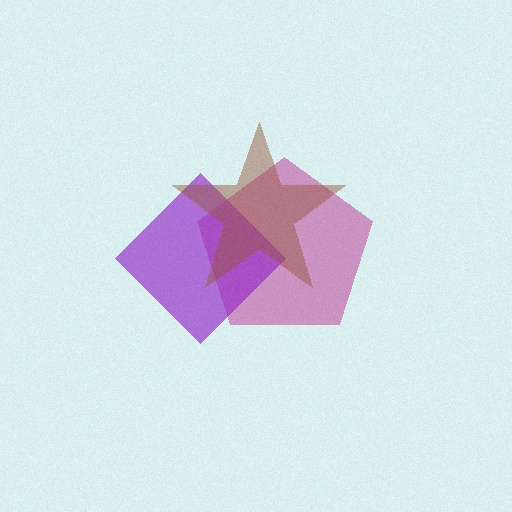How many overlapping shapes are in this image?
There are 3 overlapping shapes in the image.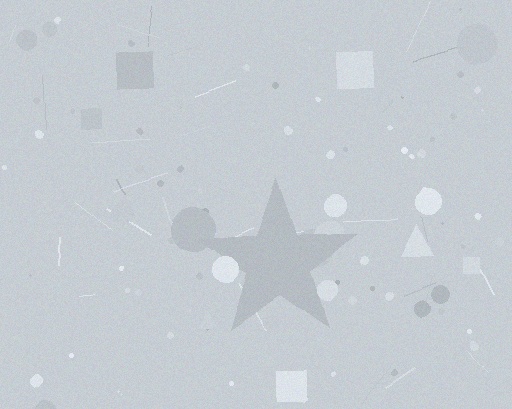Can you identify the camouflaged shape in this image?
The camouflaged shape is a star.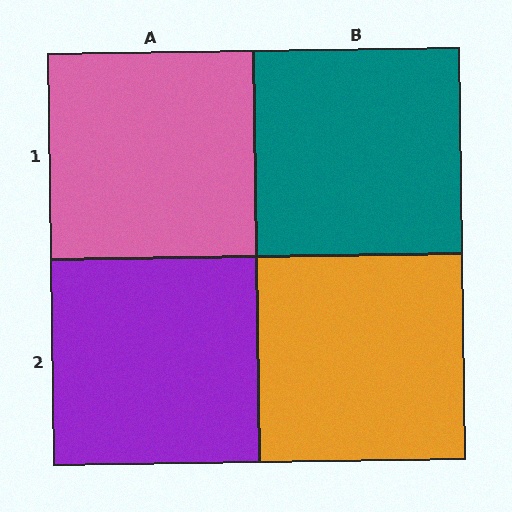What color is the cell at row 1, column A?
Pink.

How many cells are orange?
1 cell is orange.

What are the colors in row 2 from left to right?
Purple, orange.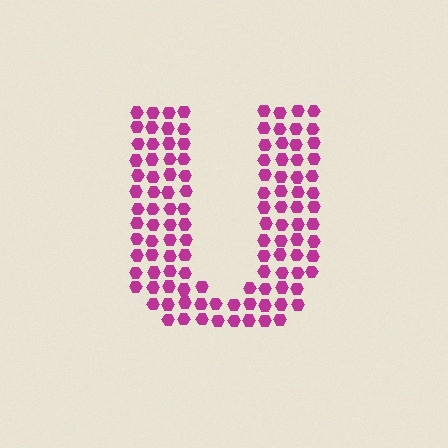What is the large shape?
The large shape is the letter U.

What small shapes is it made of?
It is made of small hexagons.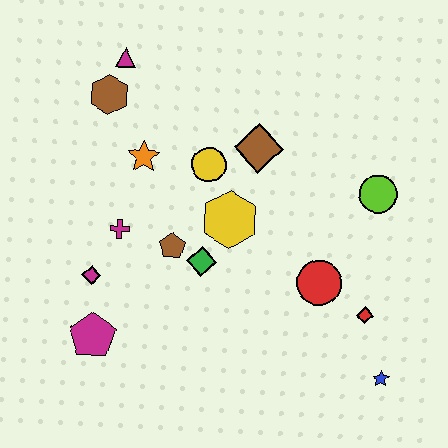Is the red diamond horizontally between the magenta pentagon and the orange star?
No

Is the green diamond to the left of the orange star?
No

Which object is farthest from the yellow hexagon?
The blue star is farthest from the yellow hexagon.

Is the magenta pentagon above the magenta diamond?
No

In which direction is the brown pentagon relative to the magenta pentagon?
The brown pentagon is above the magenta pentagon.